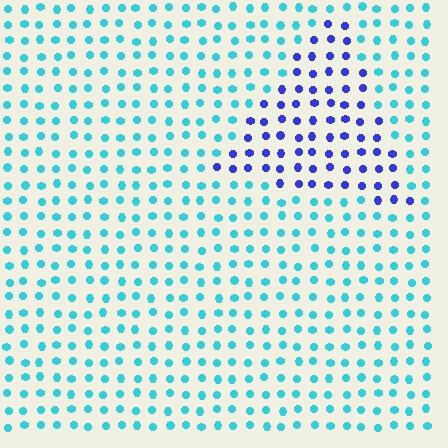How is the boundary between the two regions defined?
The boundary is defined purely by a slight shift in hue (about 55 degrees). Spacing, size, and orientation are identical on both sides.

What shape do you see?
I see a triangle.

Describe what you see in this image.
The image is filled with small cyan elements in a uniform arrangement. A triangle-shaped region is visible where the elements are tinted to a slightly different hue, forming a subtle color boundary.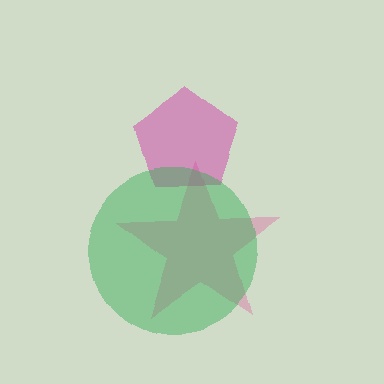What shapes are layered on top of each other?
The layered shapes are: a pink star, a magenta pentagon, a green circle.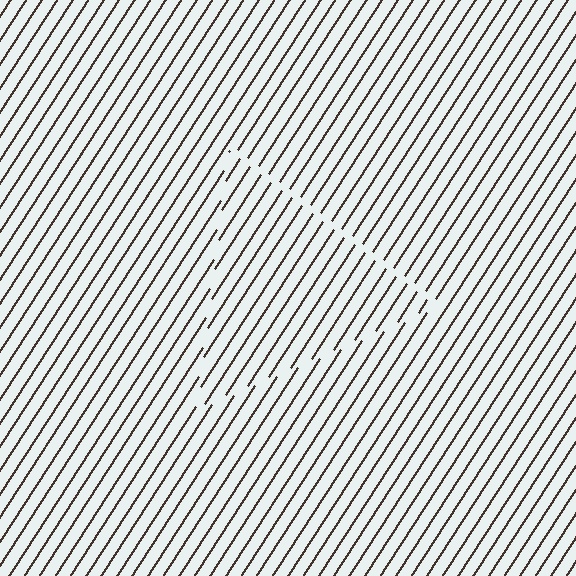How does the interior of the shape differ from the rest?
The interior of the shape contains the same grating, shifted by half a period — the contour is defined by the phase discontinuity where line-ends from the inner and outer gratings abut.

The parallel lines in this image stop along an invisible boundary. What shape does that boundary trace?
An illusory triangle. The interior of the shape contains the same grating, shifted by half a period — the contour is defined by the phase discontinuity where line-ends from the inner and outer gratings abut.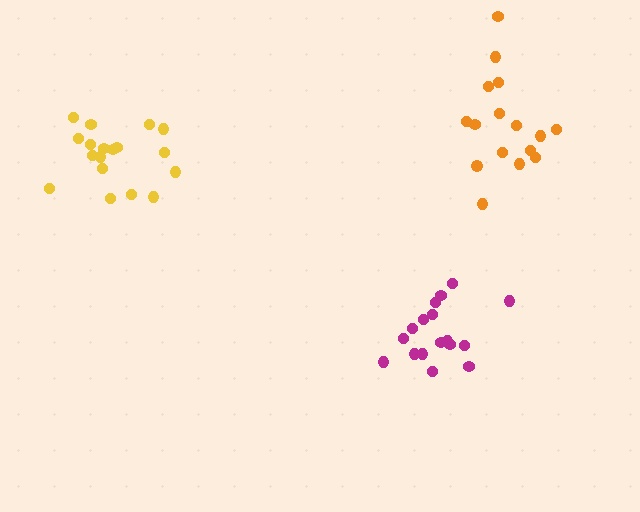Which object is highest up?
The orange cluster is topmost.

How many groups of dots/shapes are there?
There are 3 groups.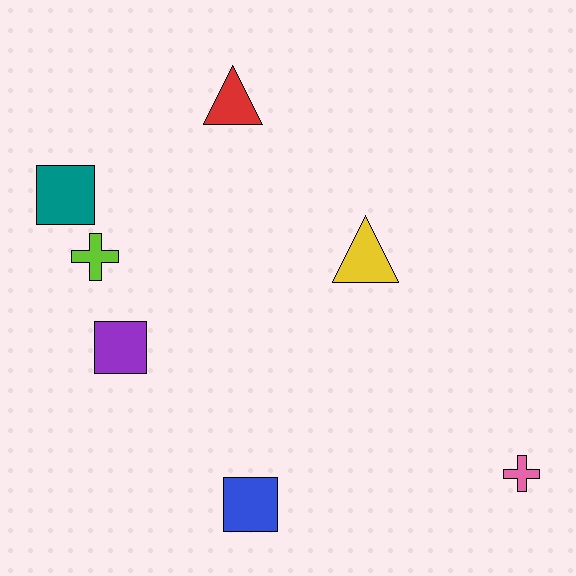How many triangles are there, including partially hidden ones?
There are 2 triangles.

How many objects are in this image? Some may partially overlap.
There are 7 objects.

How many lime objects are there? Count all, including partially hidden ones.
There is 1 lime object.